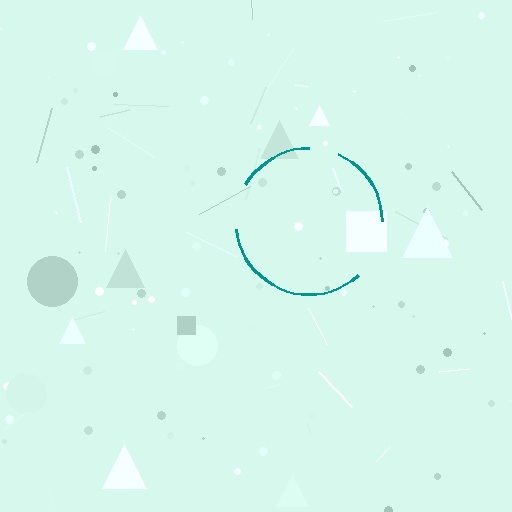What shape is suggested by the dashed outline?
The dashed outline suggests a circle.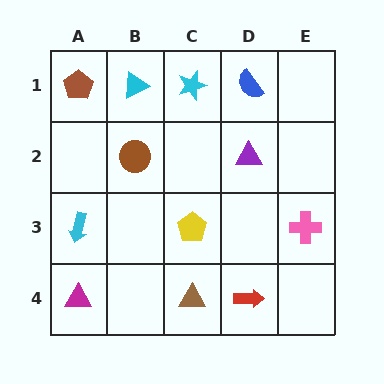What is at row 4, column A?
A magenta triangle.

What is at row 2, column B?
A brown circle.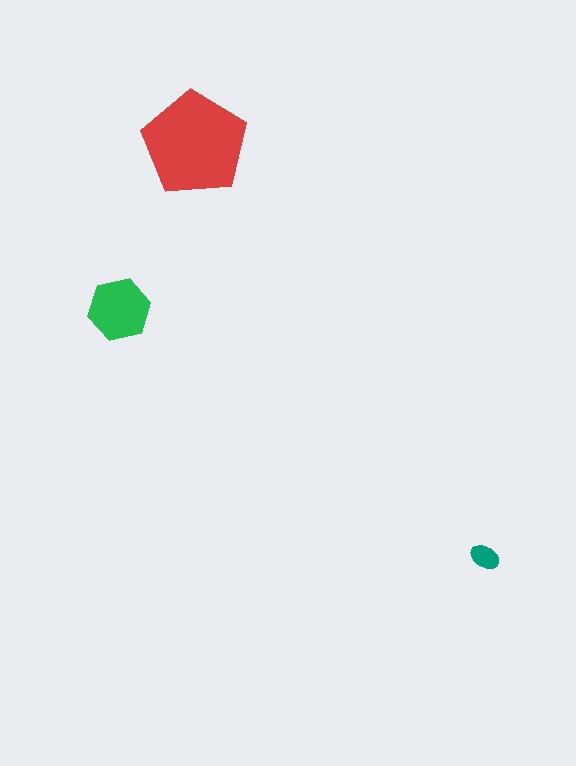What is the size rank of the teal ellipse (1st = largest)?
3rd.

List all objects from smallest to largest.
The teal ellipse, the green hexagon, the red pentagon.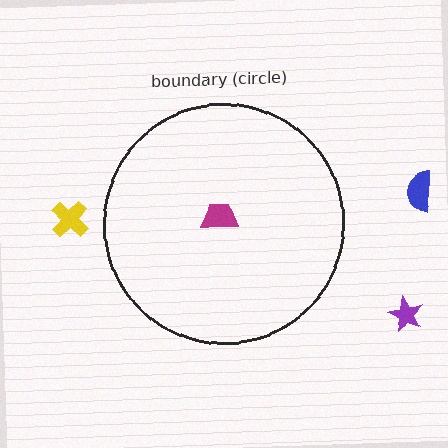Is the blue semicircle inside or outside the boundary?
Outside.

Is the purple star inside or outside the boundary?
Outside.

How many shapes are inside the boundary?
1 inside, 3 outside.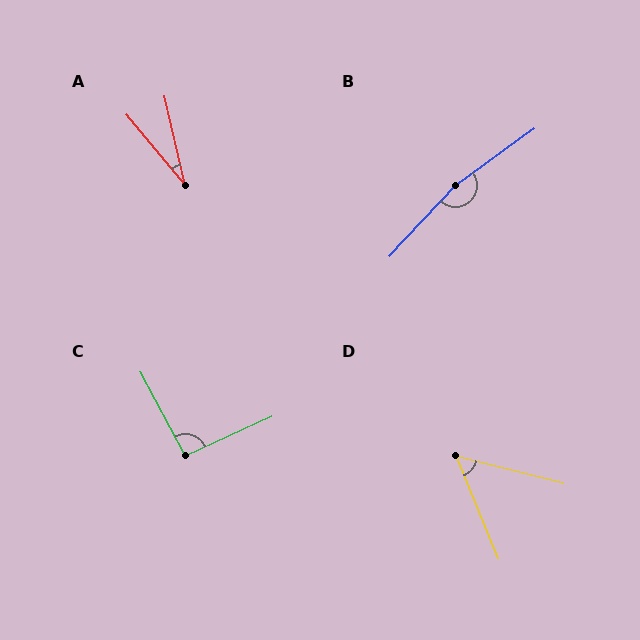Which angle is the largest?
B, at approximately 169 degrees.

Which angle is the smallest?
A, at approximately 26 degrees.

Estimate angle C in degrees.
Approximately 94 degrees.